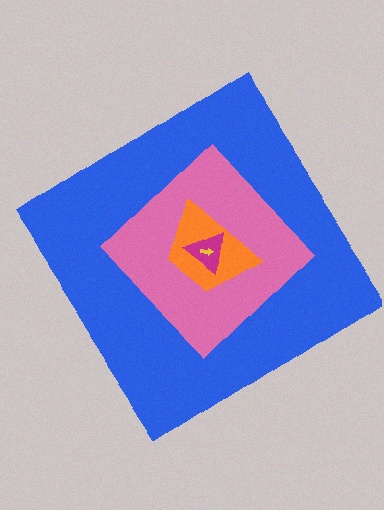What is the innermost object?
The yellow arrow.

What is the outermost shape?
The blue diamond.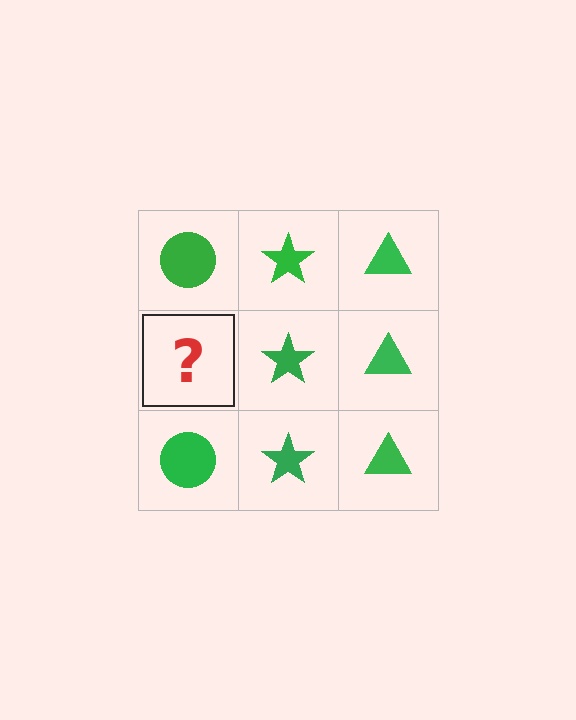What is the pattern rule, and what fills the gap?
The rule is that each column has a consistent shape. The gap should be filled with a green circle.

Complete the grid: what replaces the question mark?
The question mark should be replaced with a green circle.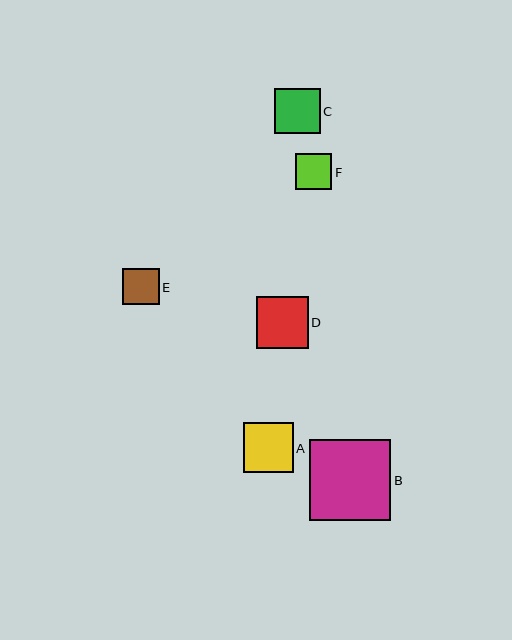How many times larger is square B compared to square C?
Square B is approximately 1.8 times the size of square C.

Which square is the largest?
Square B is the largest with a size of approximately 81 pixels.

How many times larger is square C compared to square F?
Square C is approximately 1.3 times the size of square F.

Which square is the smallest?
Square F is the smallest with a size of approximately 36 pixels.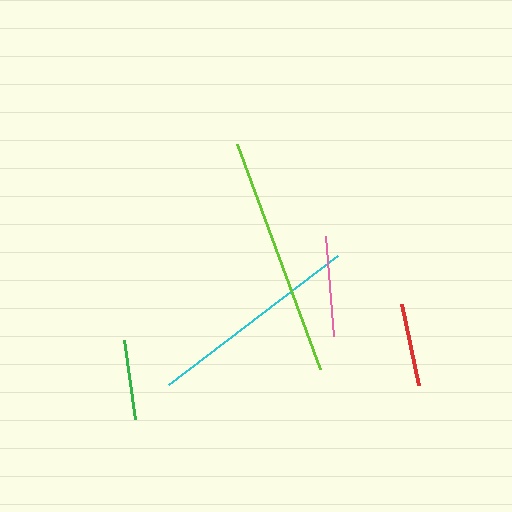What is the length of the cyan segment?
The cyan segment is approximately 213 pixels long.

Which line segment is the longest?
The lime line is the longest at approximately 240 pixels.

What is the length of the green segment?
The green segment is approximately 80 pixels long.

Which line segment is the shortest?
The green line is the shortest at approximately 80 pixels.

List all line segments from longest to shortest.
From longest to shortest: lime, cyan, pink, red, green.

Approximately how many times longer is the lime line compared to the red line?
The lime line is approximately 2.9 times the length of the red line.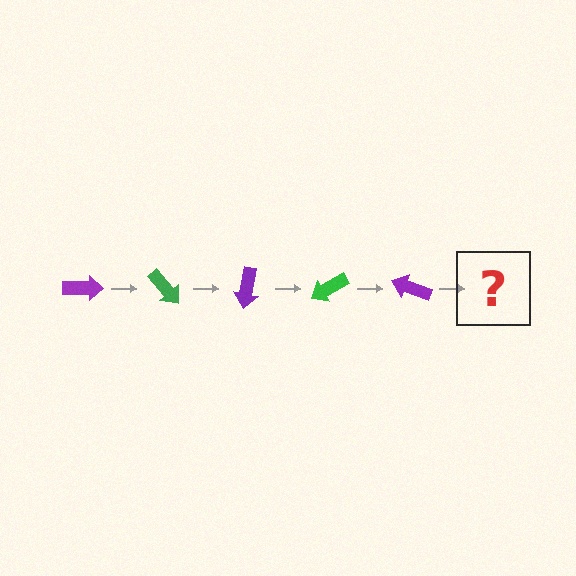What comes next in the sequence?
The next element should be a green arrow, rotated 250 degrees from the start.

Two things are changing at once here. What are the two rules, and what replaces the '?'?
The two rules are that it rotates 50 degrees each step and the color cycles through purple and green. The '?' should be a green arrow, rotated 250 degrees from the start.